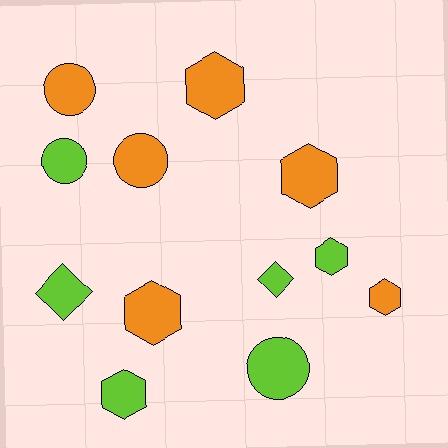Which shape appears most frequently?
Hexagon, with 6 objects.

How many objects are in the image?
There are 12 objects.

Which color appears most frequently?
Lime, with 6 objects.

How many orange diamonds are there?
There are no orange diamonds.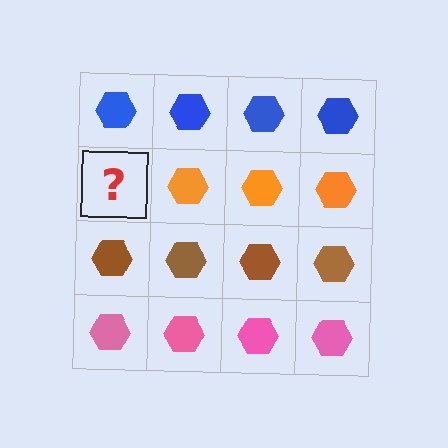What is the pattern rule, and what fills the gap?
The rule is that each row has a consistent color. The gap should be filled with an orange hexagon.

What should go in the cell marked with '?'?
The missing cell should contain an orange hexagon.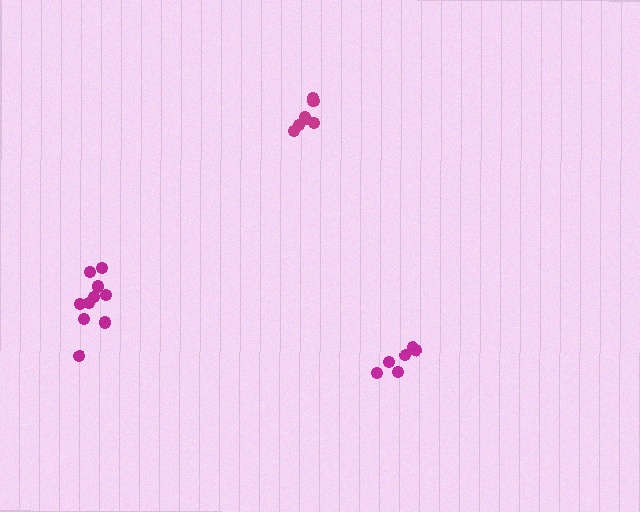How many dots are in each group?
Group 1: 6 dots, Group 2: 8 dots, Group 3: 10 dots (24 total).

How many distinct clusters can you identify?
There are 3 distinct clusters.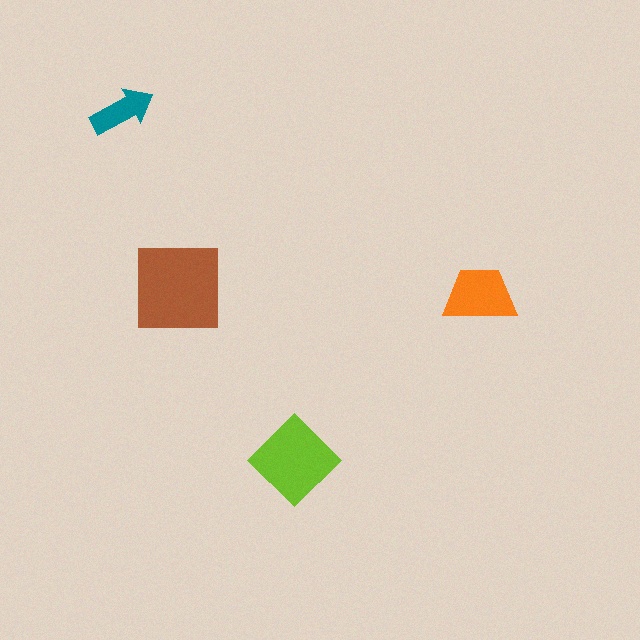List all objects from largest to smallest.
The brown square, the lime diamond, the orange trapezoid, the teal arrow.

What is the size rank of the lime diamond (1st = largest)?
2nd.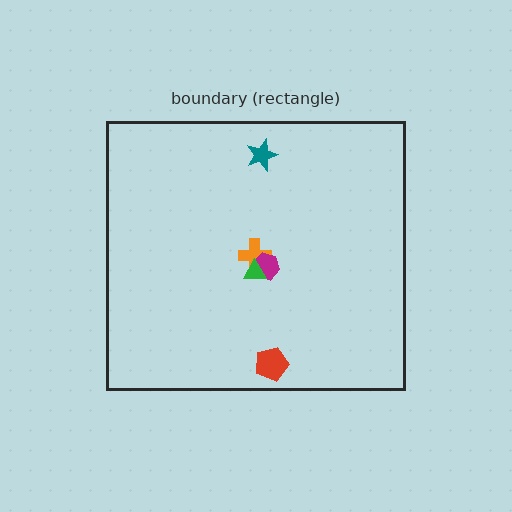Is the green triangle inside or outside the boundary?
Inside.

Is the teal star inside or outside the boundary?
Inside.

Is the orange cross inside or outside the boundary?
Inside.